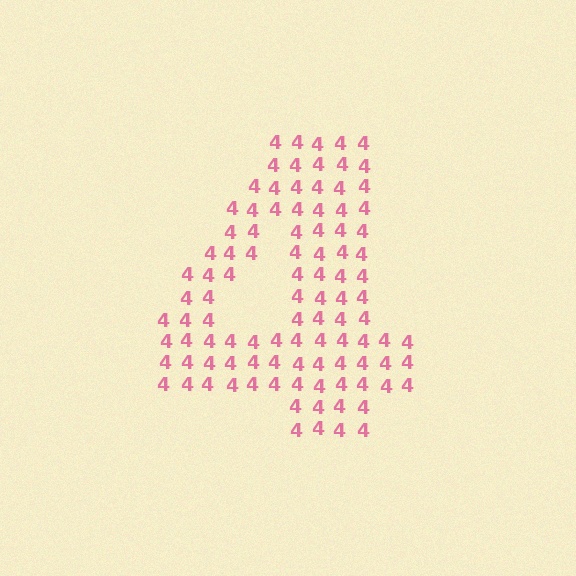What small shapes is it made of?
It is made of small digit 4's.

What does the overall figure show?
The overall figure shows the digit 4.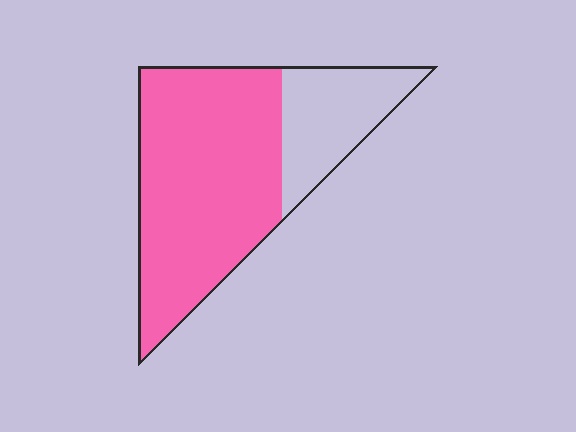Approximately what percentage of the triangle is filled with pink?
Approximately 75%.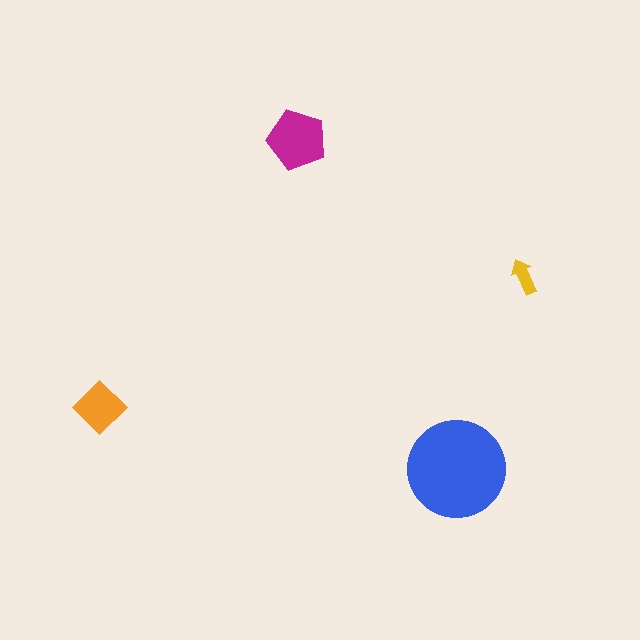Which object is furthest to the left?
The orange diamond is leftmost.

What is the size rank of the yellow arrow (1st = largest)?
4th.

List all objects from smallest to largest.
The yellow arrow, the orange diamond, the magenta pentagon, the blue circle.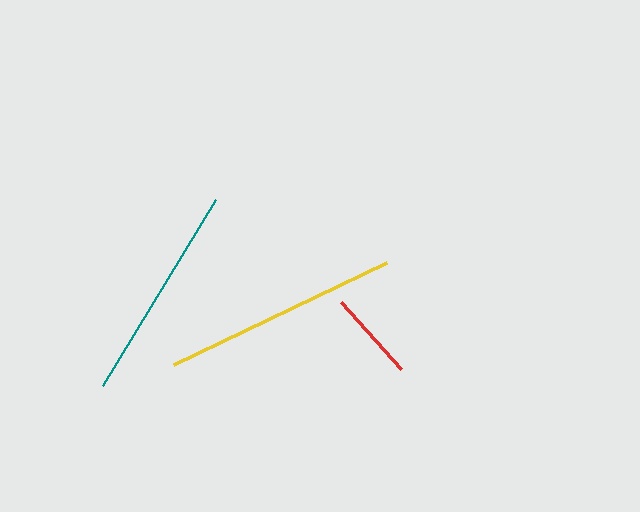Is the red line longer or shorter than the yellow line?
The yellow line is longer than the red line.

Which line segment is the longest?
The yellow line is the longest at approximately 236 pixels.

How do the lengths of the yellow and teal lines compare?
The yellow and teal lines are approximately the same length.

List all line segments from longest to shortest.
From longest to shortest: yellow, teal, red.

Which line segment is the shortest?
The red line is the shortest at approximately 90 pixels.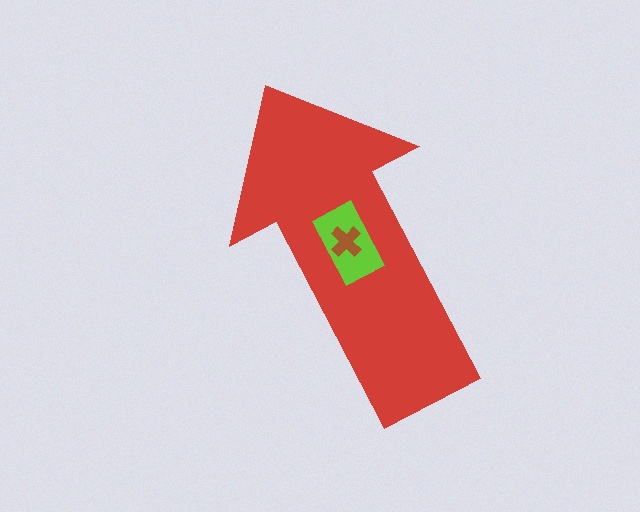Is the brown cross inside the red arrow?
Yes.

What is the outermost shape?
The red arrow.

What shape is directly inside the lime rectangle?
The brown cross.